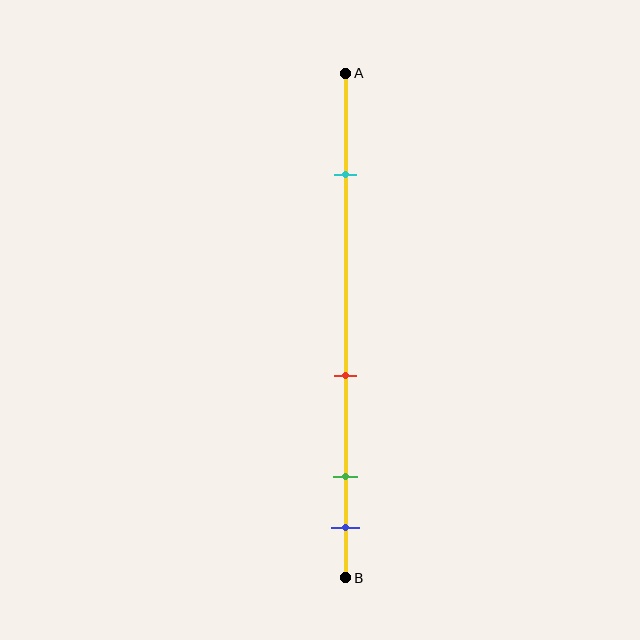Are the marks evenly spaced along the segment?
No, the marks are not evenly spaced.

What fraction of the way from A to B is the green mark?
The green mark is approximately 80% (0.8) of the way from A to B.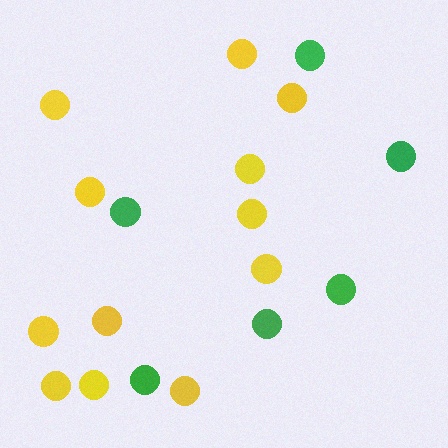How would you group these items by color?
There are 2 groups: one group of yellow circles (12) and one group of green circles (6).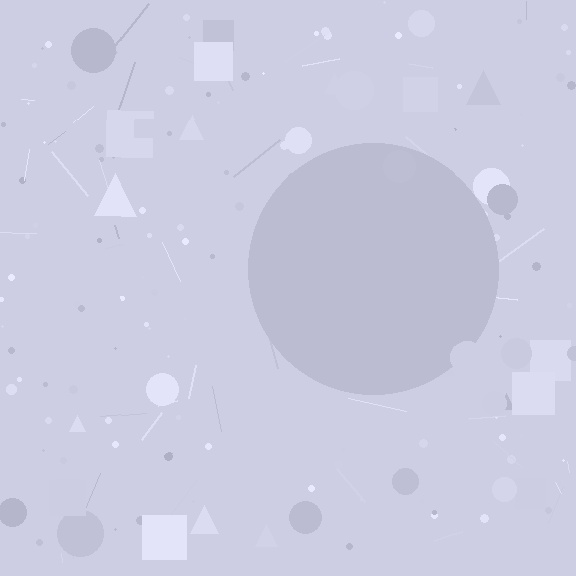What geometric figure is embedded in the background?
A circle is embedded in the background.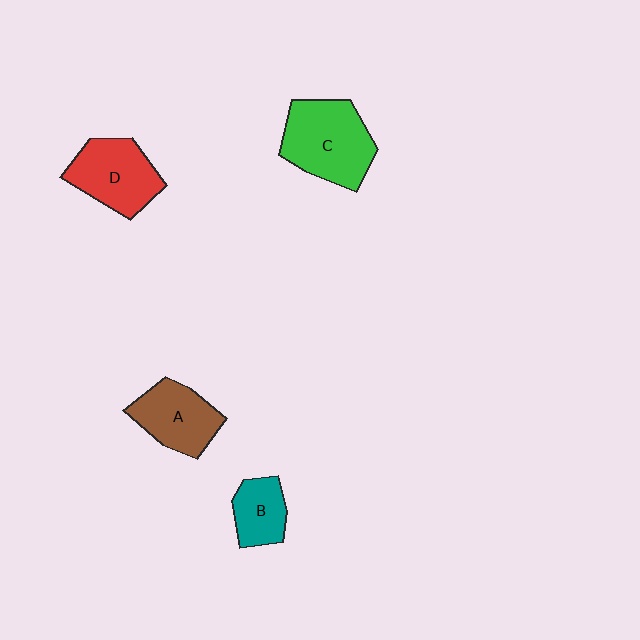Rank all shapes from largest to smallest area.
From largest to smallest: C (green), D (red), A (brown), B (teal).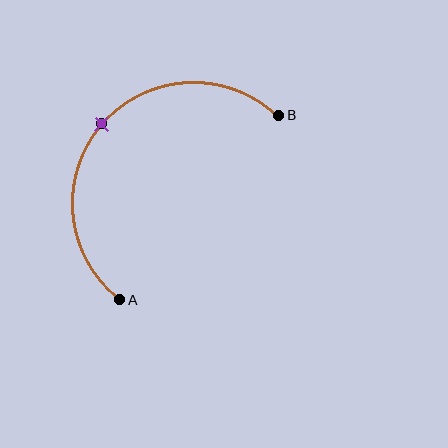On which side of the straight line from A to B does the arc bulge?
The arc bulges above and to the left of the straight line connecting A and B.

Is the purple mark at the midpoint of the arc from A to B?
Yes. The purple mark lies on the arc at equal arc-length from both A and B — it is the arc midpoint.